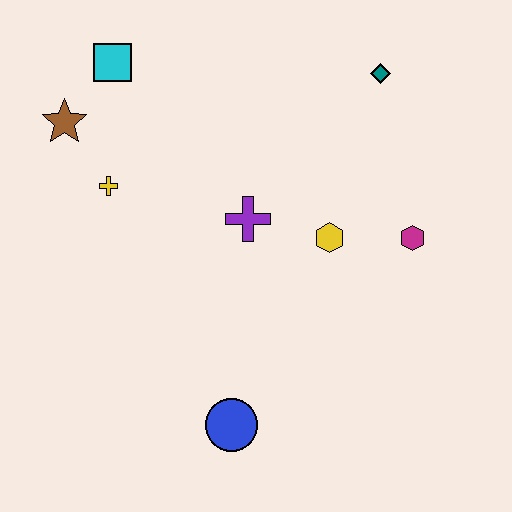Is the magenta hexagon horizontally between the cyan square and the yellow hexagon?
No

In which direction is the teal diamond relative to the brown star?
The teal diamond is to the right of the brown star.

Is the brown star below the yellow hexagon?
No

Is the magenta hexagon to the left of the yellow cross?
No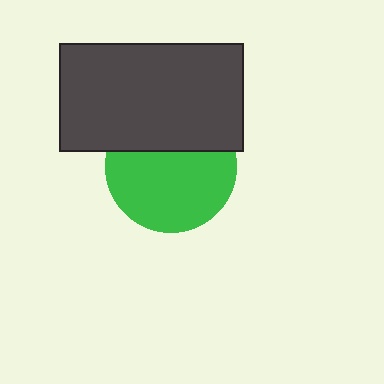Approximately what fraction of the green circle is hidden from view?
Roughly 36% of the green circle is hidden behind the dark gray rectangle.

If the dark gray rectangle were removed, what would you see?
You would see the complete green circle.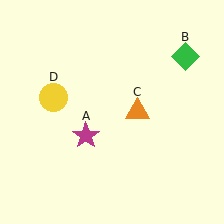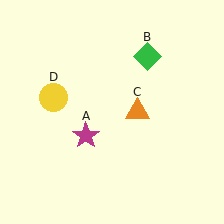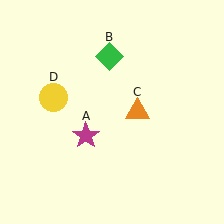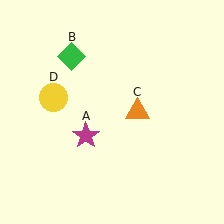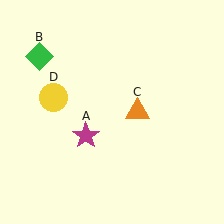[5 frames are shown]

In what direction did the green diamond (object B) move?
The green diamond (object B) moved left.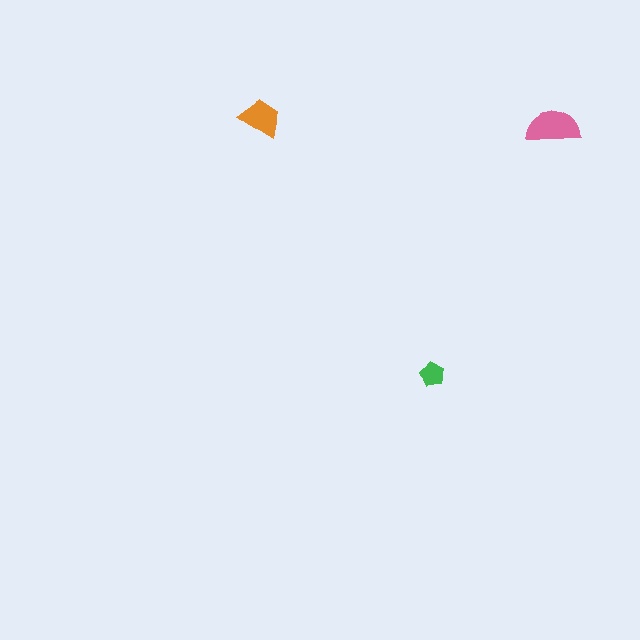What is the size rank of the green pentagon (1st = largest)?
3rd.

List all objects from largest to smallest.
The pink semicircle, the orange trapezoid, the green pentagon.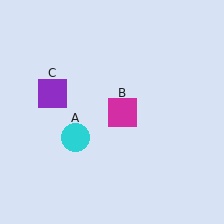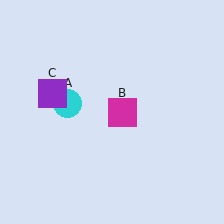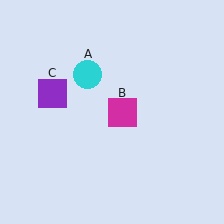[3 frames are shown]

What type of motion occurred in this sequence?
The cyan circle (object A) rotated clockwise around the center of the scene.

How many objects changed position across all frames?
1 object changed position: cyan circle (object A).